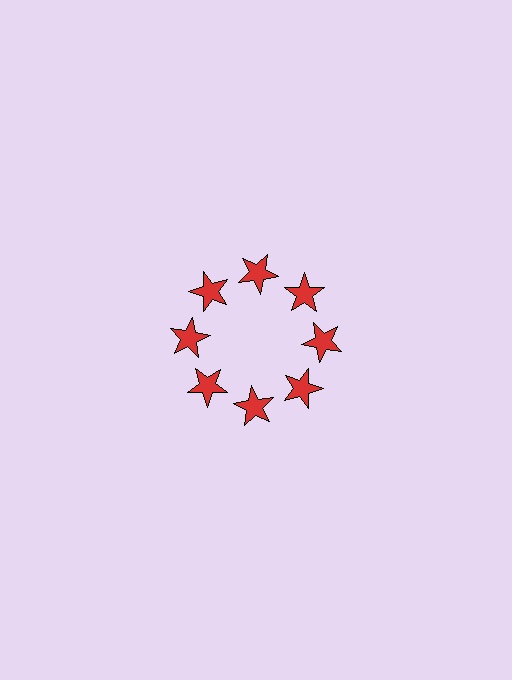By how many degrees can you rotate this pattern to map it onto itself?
The pattern maps onto itself every 45 degrees of rotation.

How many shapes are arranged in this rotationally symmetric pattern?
There are 8 shapes, arranged in 8 groups of 1.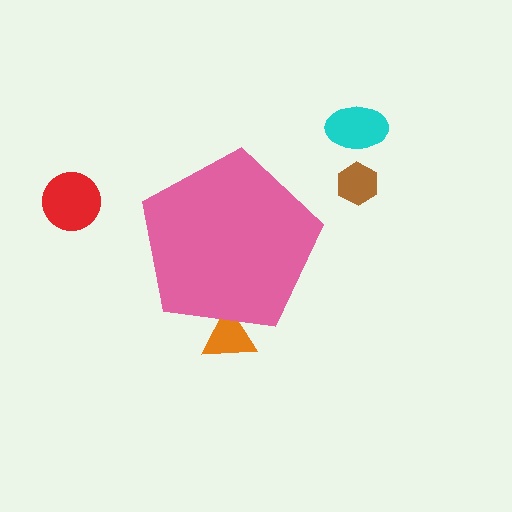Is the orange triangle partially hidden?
Yes, the orange triangle is partially hidden behind the pink pentagon.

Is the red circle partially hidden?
No, the red circle is fully visible.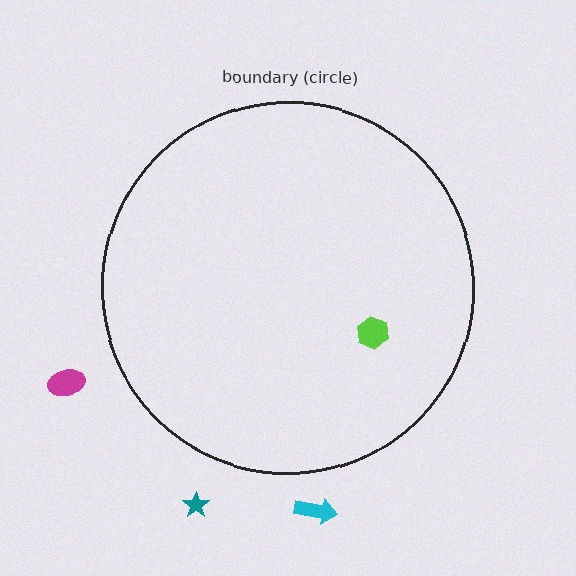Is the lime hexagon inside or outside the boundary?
Inside.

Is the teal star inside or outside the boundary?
Outside.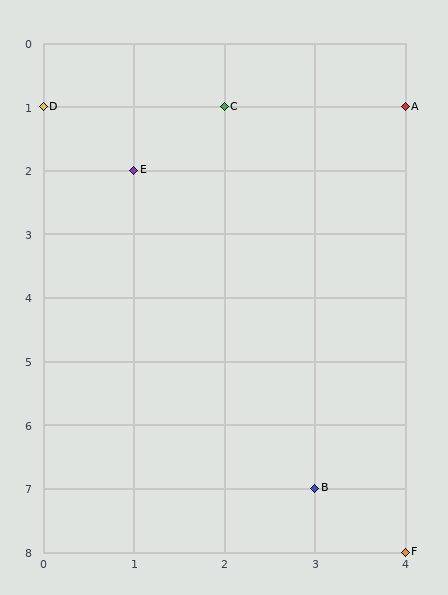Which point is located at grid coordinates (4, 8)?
Point F is at (4, 8).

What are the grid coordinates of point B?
Point B is at grid coordinates (3, 7).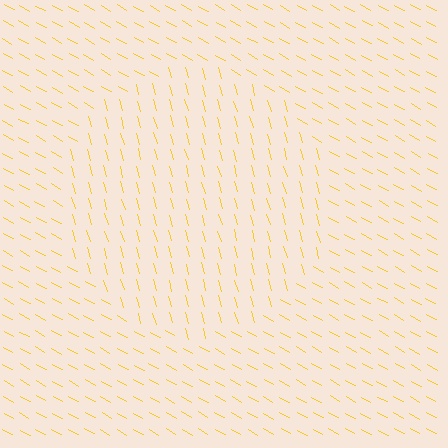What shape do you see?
I see a circle.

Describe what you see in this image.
The image is filled with small yellow line segments. A circle region in the image has lines oriented differently from the surrounding lines, creating a visible texture boundary.